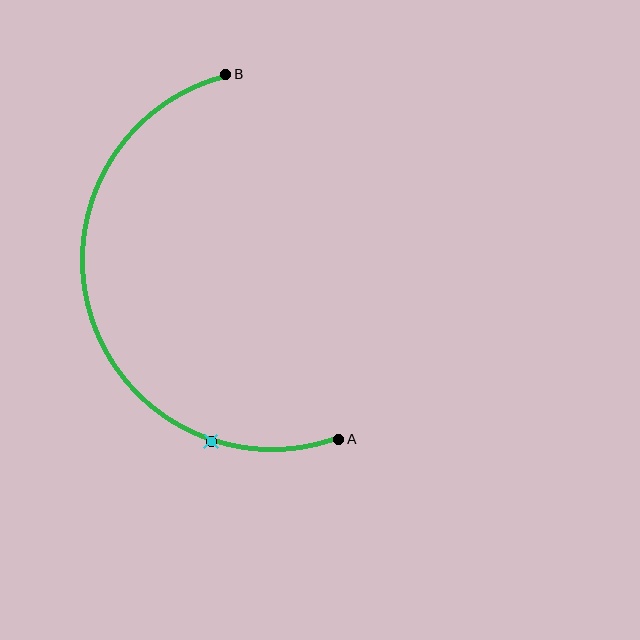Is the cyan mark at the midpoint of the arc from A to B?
No. The cyan mark lies on the arc but is closer to endpoint A. The arc midpoint would be at the point on the curve equidistant along the arc from both A and B.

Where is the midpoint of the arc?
The arc midpoint is the point on the curve farthest from the straight line joining A and B. It sits to the left of that line.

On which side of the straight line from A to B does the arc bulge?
The arc bulges to the left of the straight line connecting A and B.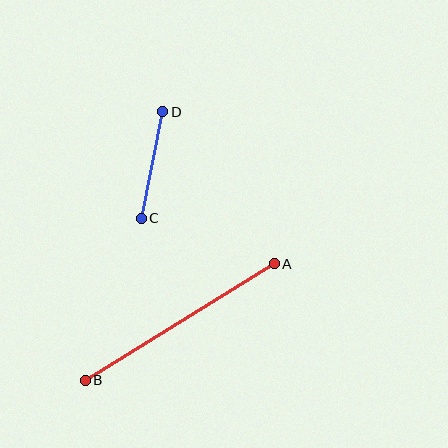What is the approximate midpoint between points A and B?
The midpoint is at approximately (180, 322) pixels.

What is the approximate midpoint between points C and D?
The midpoint is at approximately (152, 165) pixels.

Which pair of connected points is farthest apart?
Points A and B are farthest apart.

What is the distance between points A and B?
The distance is approximately 222 pixels.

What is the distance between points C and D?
The distance is approximately 108 pixels.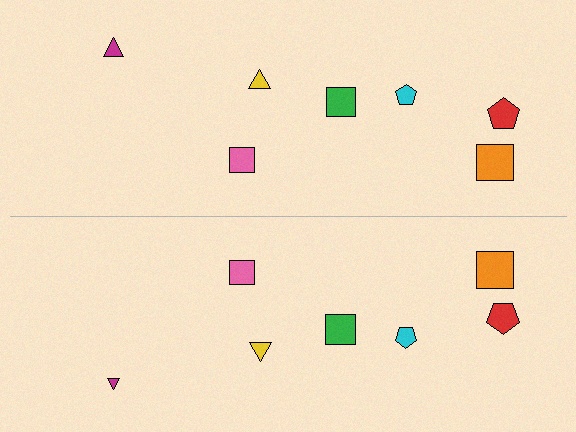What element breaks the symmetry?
The magenta triangle on the bottom side has a different size than its mirror counterpart.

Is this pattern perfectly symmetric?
No, the pattern is not perfectly symmetric. The magenta triangle on the bottom side has a different size than its mirror counterpart.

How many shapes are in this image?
There are 14 shapes in this image.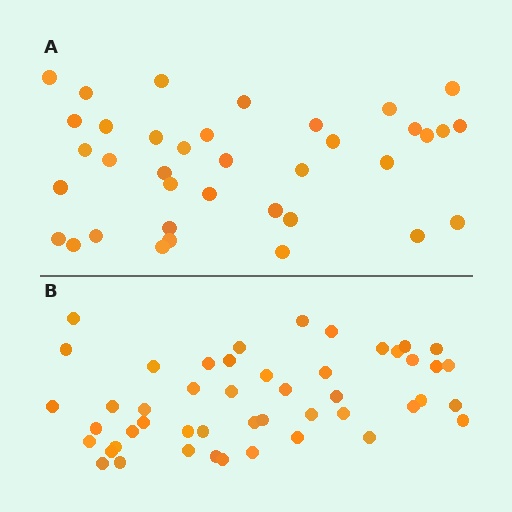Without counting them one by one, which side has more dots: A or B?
Region B (the bottom region) has more dots.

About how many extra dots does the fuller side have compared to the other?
Region B has roughly 12 or so more dots than region A.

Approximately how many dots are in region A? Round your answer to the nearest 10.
About 40 dots. (The exact count is 37, which rounds to 40.)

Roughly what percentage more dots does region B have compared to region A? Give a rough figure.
About 30% more.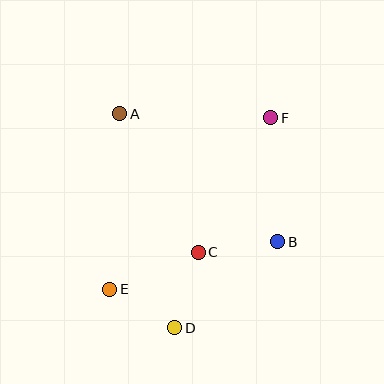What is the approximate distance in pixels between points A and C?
The distance between A and C is approximately 159 pixels.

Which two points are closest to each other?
Points D and E are closest to each other.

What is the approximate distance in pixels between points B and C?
The distance between B and C is approximately 80 pixels.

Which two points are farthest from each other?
Points E and F are farthest from each other.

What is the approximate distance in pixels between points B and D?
The distance between B and D is approximately 134 pixels.